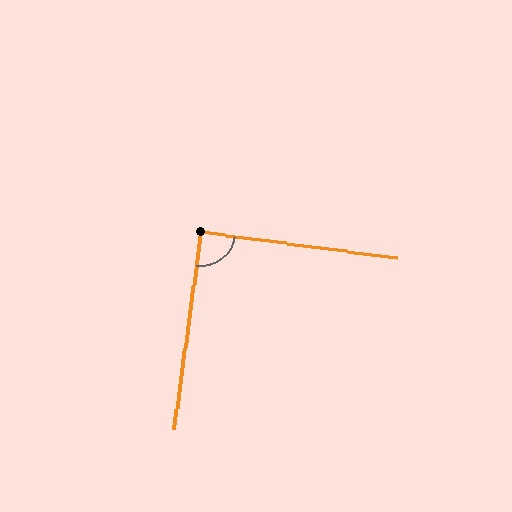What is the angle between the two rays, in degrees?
Approximately 90 degrees.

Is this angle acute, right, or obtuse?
It is approximately a right angle.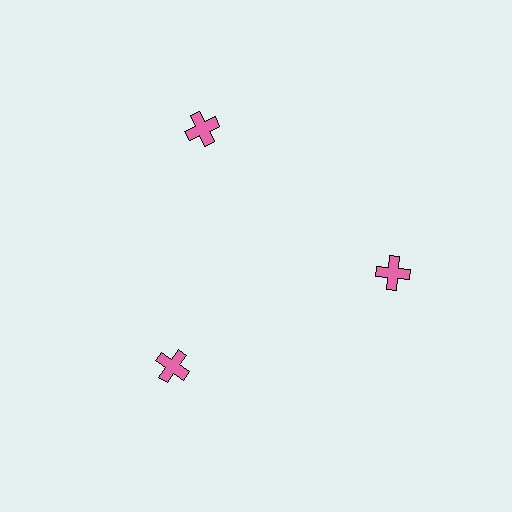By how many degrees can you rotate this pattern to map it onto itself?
The pattern maps onto itself every 120 degrees of rotation.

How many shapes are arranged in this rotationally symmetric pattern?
There are 3 shapes, arranged in 3 groups of 1.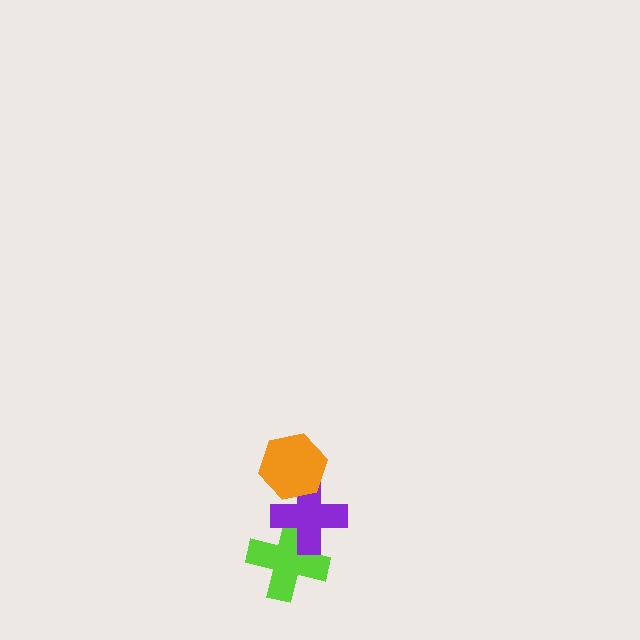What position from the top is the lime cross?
The lime cross is 3rd from the top.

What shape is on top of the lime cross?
The purple cross is on top of the lime cross.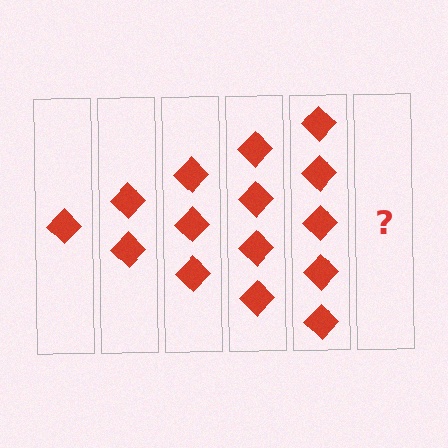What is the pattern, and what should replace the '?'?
The pattern is that each step adds one more diamond. The '?' should be 6 diamonds.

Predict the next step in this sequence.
The next step is 6 diamonds.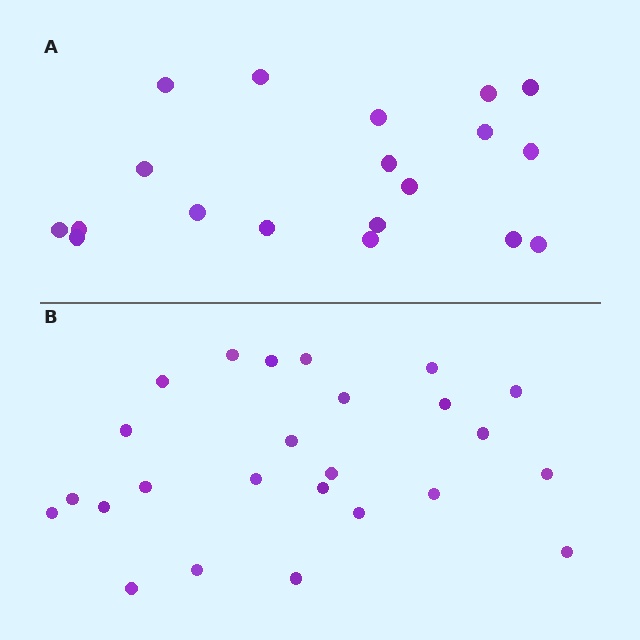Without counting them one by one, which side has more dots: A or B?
Region B (the bottom region) has more dots.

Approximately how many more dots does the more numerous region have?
Region B has about 6 more dots than region A.